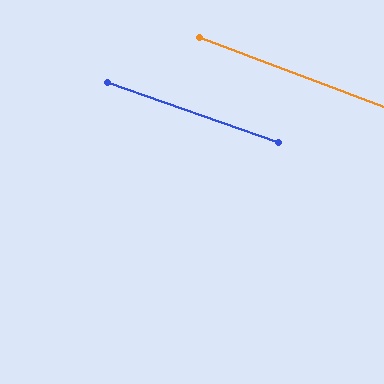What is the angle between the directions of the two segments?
Approximately 1 degree.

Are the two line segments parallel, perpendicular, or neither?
Parallel — their directions differ by only 1.2°.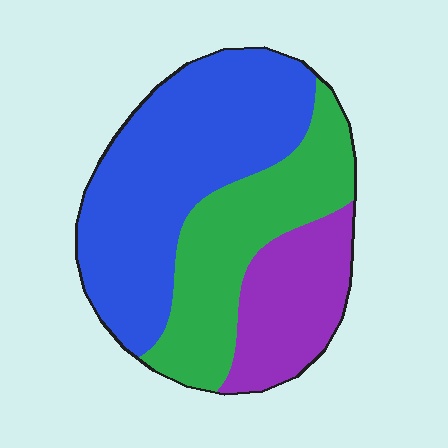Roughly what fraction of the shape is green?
Green covers about 30% of the shape.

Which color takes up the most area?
Blue, at roughly 50%.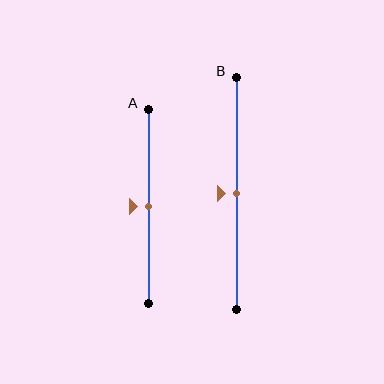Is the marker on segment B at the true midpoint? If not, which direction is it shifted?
Yes, the marker on segment B is at the true midpoint.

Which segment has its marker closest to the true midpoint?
Segment A has its marker closest to the true midpoint.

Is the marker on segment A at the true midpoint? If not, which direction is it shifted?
Yes, the marker on segment A is at the true midpoint.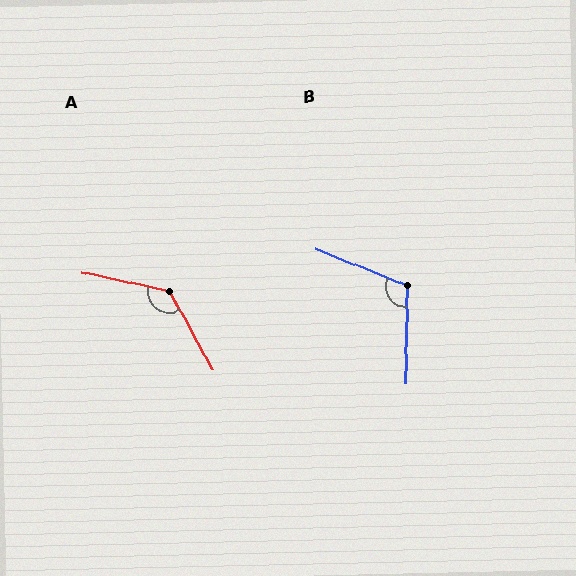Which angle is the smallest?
B, at approximately 111 degrees.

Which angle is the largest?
A, at approximately 131 degrees.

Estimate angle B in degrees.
Approximately 111 degrees.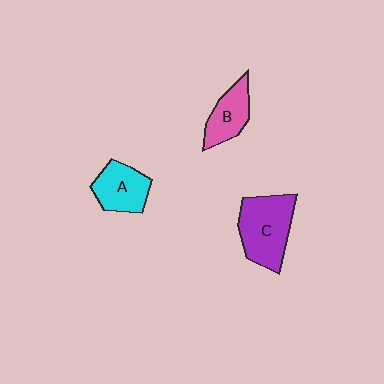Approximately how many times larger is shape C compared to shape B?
Approximately 1.6 times.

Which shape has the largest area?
Shape C (purple).